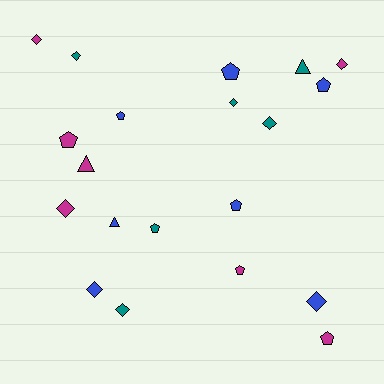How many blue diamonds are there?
There are 2 blue diamonds.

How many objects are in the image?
There are 20 objects.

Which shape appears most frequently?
Diamond, with 9 objects.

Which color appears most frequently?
Blue, with 7 objects.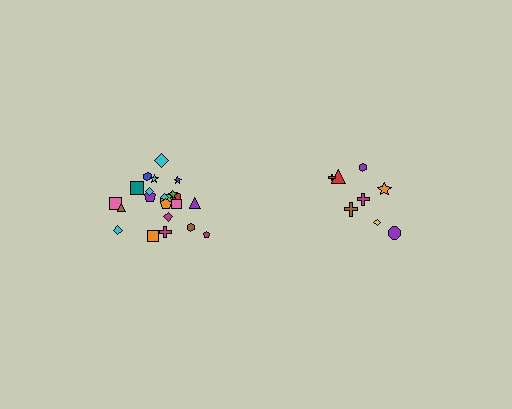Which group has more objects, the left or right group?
The left group.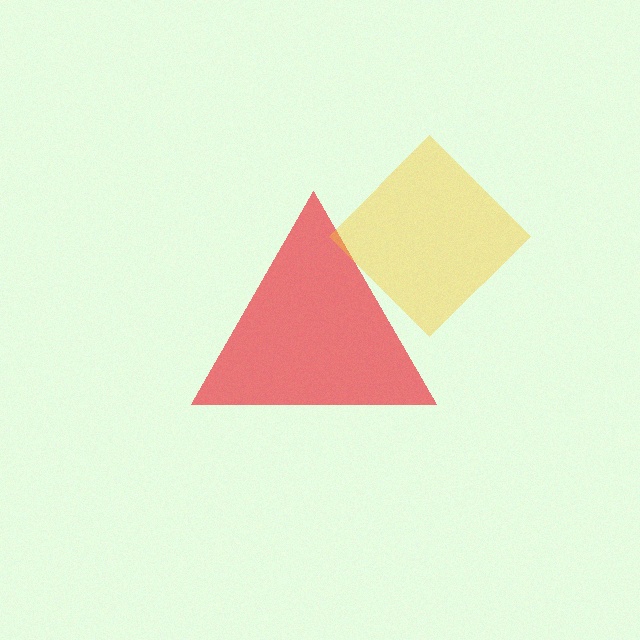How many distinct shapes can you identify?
There are 2 distinct shapes: a red triangle, a yellow diamond.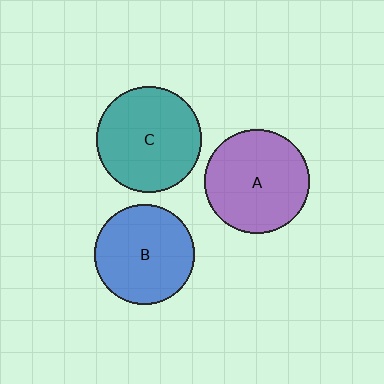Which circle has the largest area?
Circle C (teal).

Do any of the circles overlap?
No, none of the circles overlap.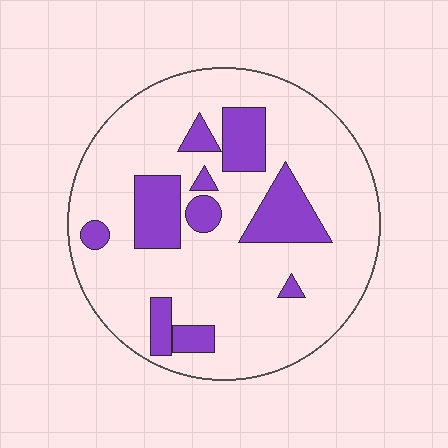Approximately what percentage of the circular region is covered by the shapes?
Approximately 20%.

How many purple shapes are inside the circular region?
10.